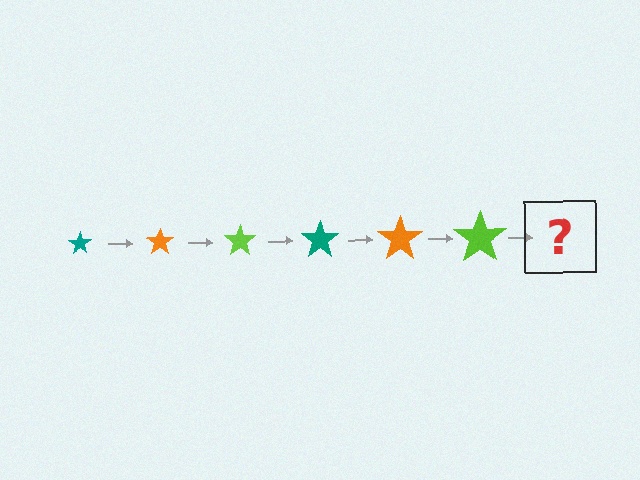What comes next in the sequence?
The next element should be a teal star, larger than the previous one.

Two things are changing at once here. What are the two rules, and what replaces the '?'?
The two rules are that the star grows larger each step and the color cycles through teal, orange, and lime. The '?' should be a teal star, larger than the previous one.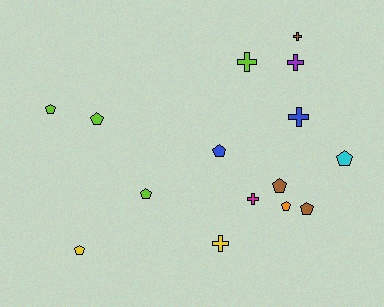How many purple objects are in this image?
There is 1 purple object.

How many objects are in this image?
There are 15 objects.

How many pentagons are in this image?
There are 9 pentagons.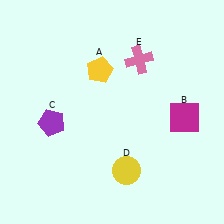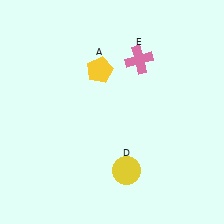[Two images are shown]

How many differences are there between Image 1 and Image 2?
There are 2 differences between the two images.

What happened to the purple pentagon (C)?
The purple pentagon (C) was removed in Image 2. It was in the bottom-left area of Image 1.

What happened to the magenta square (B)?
The magenta square (B) was removed in Image 2. It was in the bottom-right area of Image 1.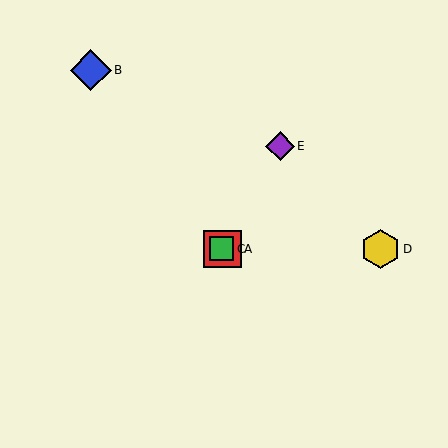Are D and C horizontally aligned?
Yes, both are at y≈249.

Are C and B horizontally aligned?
No, C is at y≈249 and B is at y≈70.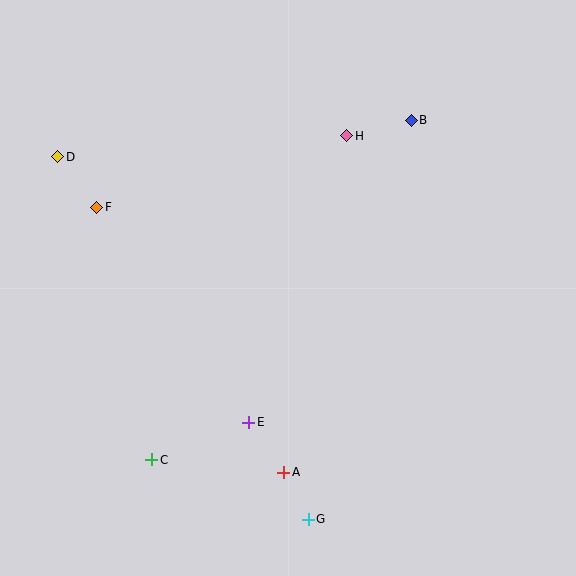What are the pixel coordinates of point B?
Point B is at (411, 120).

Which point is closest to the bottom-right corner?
Point G is closest to the bottom-right corner.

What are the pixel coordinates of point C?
Point C is at (152, 460).